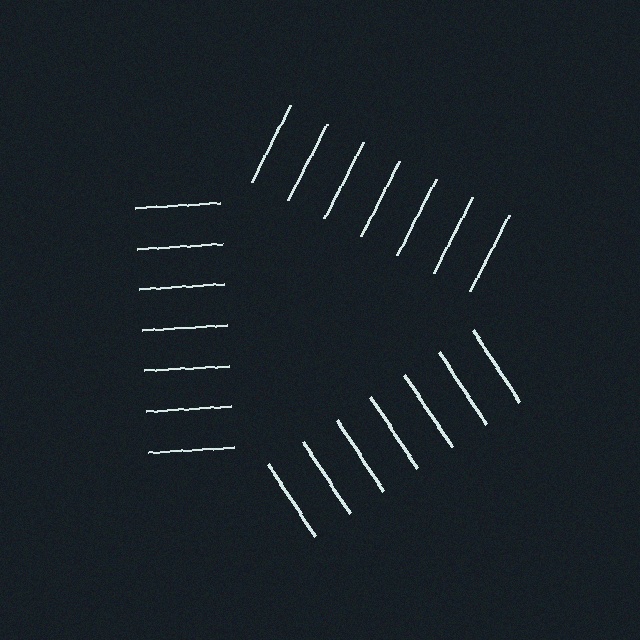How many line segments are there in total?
21 — 7 along each of the 3 edges.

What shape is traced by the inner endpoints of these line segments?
An illusory triangle — the line segments terminate on its edges but no continuous stroke is drawn.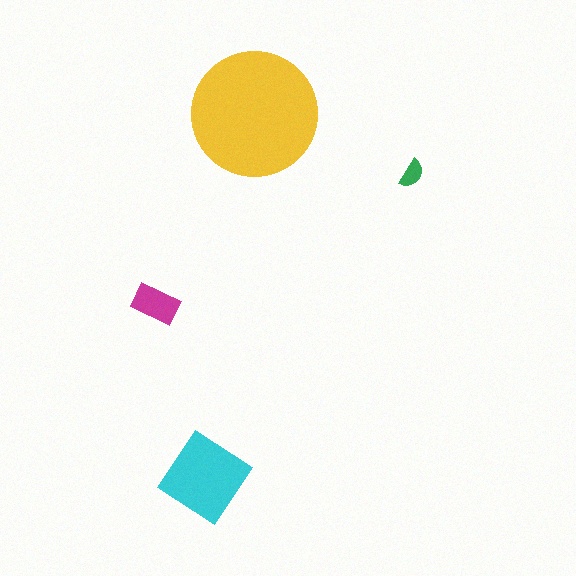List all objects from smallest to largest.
The green semicircle, the magenta rectangle, the cyan diamond, the yellow circle.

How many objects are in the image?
There are 4 objects in the image.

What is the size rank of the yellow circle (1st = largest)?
1st.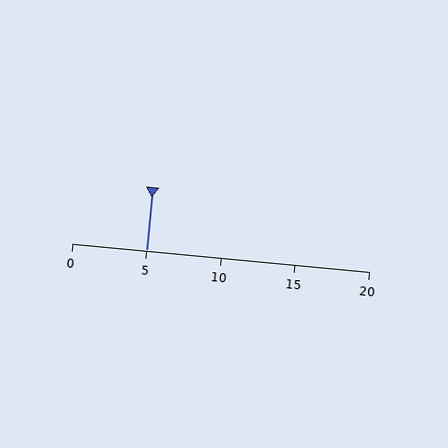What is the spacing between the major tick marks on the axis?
The major ticks are spaced 5 apart.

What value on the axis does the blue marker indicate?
The marker indicates approximately 5.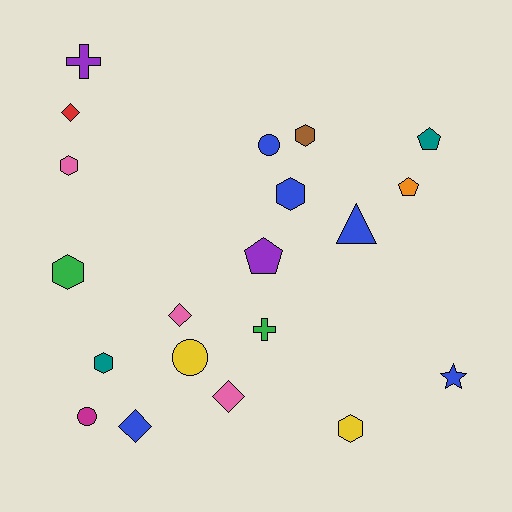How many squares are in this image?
There are no squares.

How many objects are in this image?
There are 20 objects.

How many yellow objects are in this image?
There are 2 yellow objects.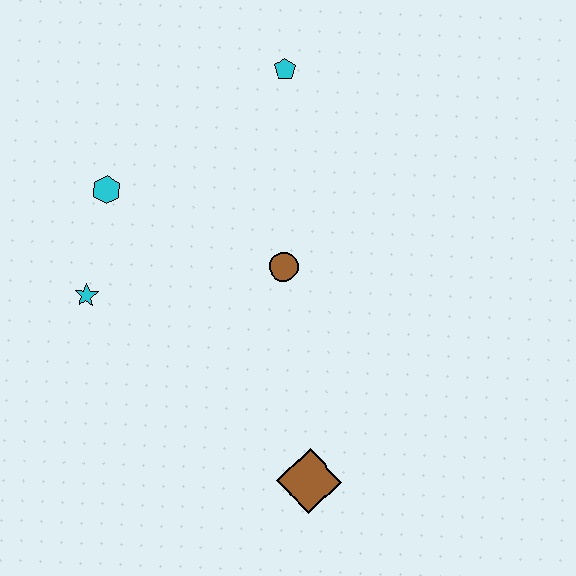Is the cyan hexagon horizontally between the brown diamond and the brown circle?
No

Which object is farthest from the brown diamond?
The cyan pentagon is farthest from the brown diamond.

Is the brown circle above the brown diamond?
Yes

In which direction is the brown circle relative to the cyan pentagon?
The brown circle is below the cyan pentagon.